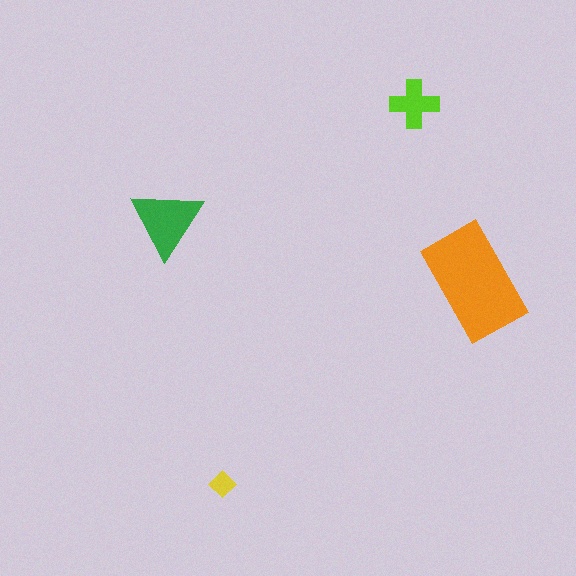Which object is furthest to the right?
The orange rectangle is rightmost.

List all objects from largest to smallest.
The orange rectangle, the green triangle, the lime cross, the yellow diamond.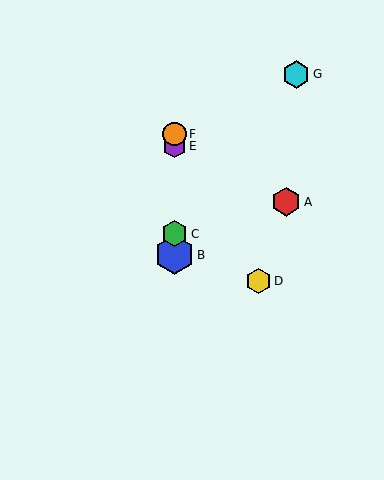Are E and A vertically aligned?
No, E is at x≈175 and A is at x≈286.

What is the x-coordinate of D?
Object D is at x≈258.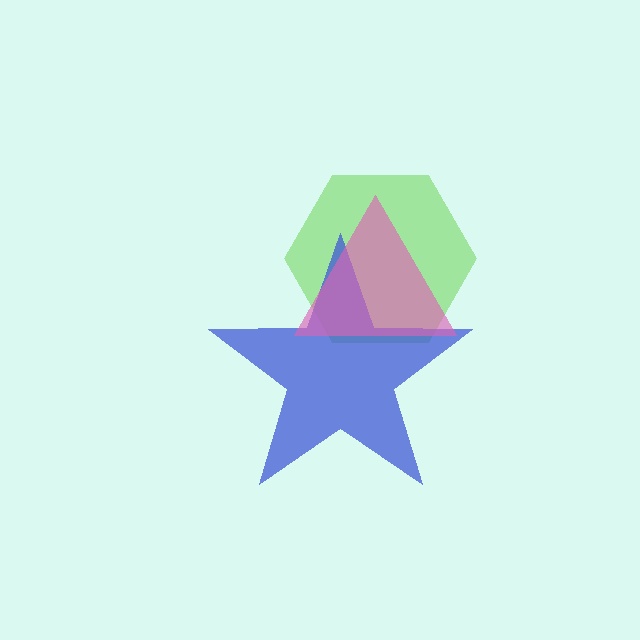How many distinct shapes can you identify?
There are 3 distinct shapes: a lime hexagon, a blue star, a pink triangle.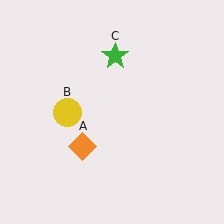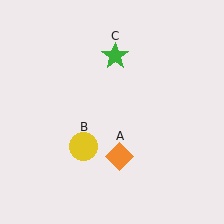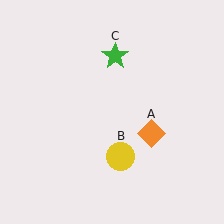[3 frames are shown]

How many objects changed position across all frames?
2 objects changed position: orange diamond (object A), yellow circle (object B).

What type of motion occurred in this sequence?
The orange diamond (object A), yellow circle (object B) rotated counterclockwise around the center of the scene.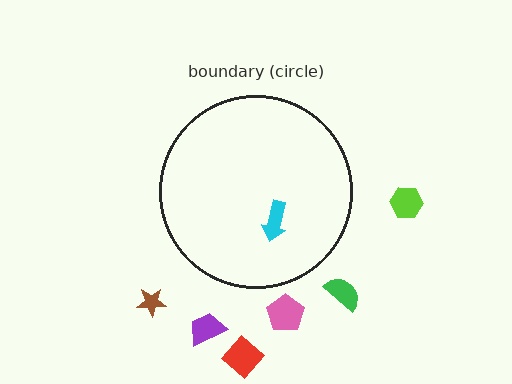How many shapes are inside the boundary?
1 inside, 6 outside.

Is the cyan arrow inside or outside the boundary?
Inside.